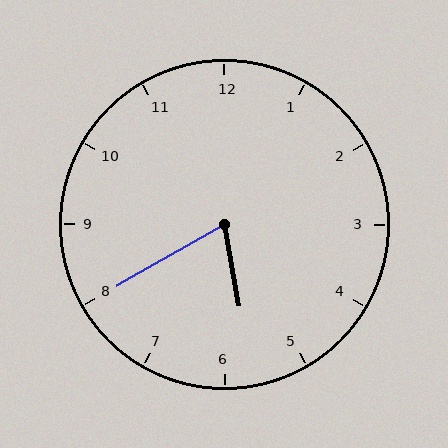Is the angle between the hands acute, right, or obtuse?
It is acute.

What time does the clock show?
5:40.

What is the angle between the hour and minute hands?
Approximately 70 degrees.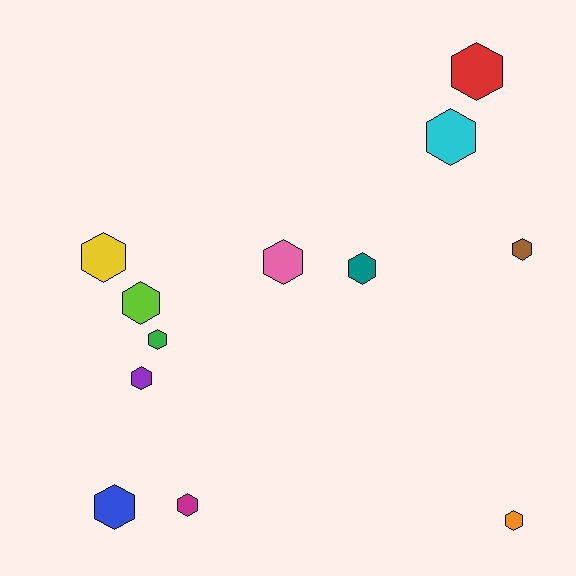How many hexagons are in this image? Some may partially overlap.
There are 12 hexagons.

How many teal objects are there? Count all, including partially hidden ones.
There is 1 teal object.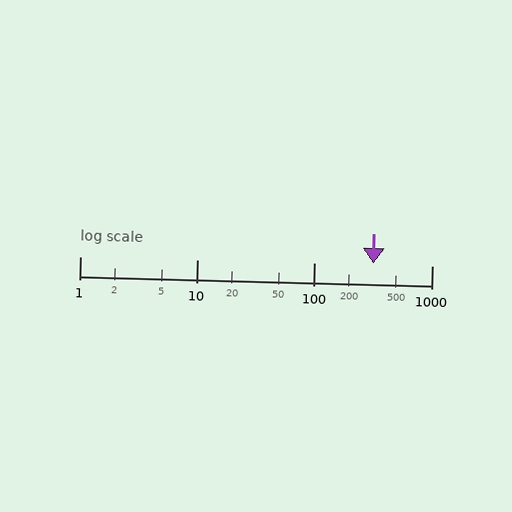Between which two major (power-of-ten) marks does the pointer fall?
The pointer is between 100 and 1000.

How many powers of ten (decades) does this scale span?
The scale spans 3 decades, from 1 to 1000.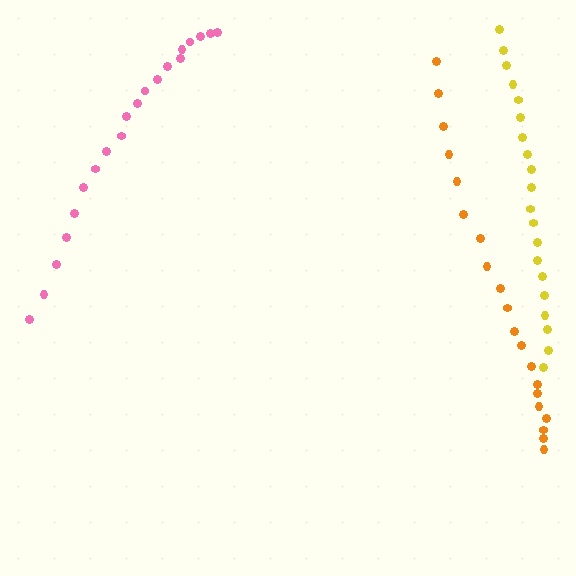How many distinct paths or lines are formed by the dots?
There are 3 distinct paths.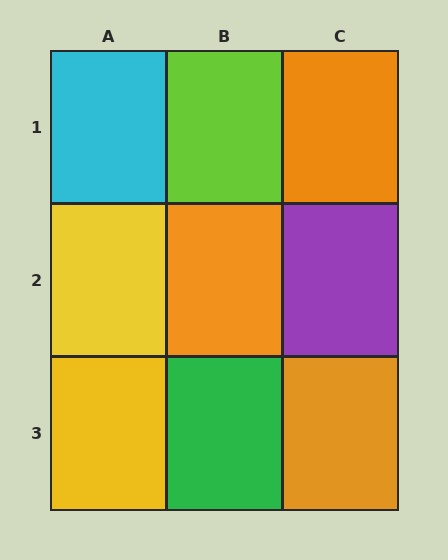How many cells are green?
1 cell is green.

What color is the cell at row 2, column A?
Yellow.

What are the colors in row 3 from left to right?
Yellow, green, orange.